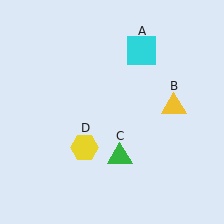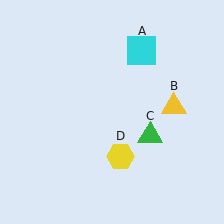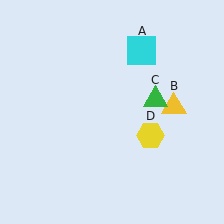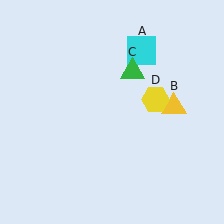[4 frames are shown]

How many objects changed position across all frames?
2 objects changed position: green triangle (object C), yellow hexagon (object D).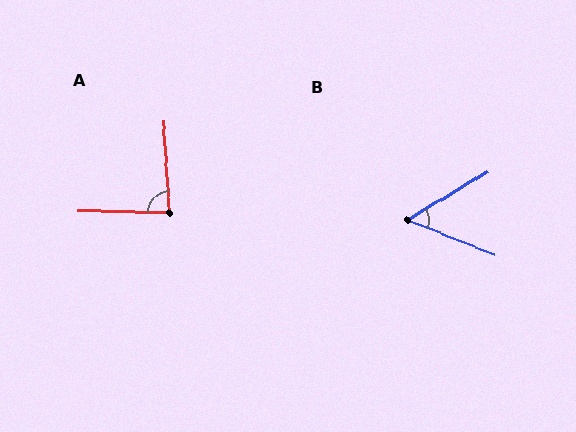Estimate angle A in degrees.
Approximately 85 degrees.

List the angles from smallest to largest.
B (53°), A (85°).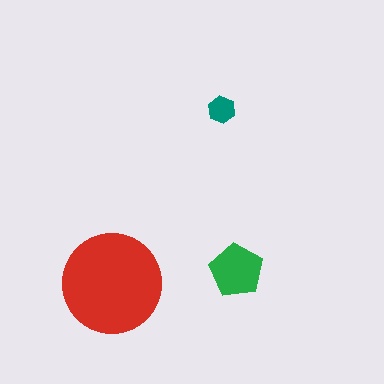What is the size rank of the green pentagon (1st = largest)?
2nd.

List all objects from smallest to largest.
The teal hexagon, the green pentagon, the red circle.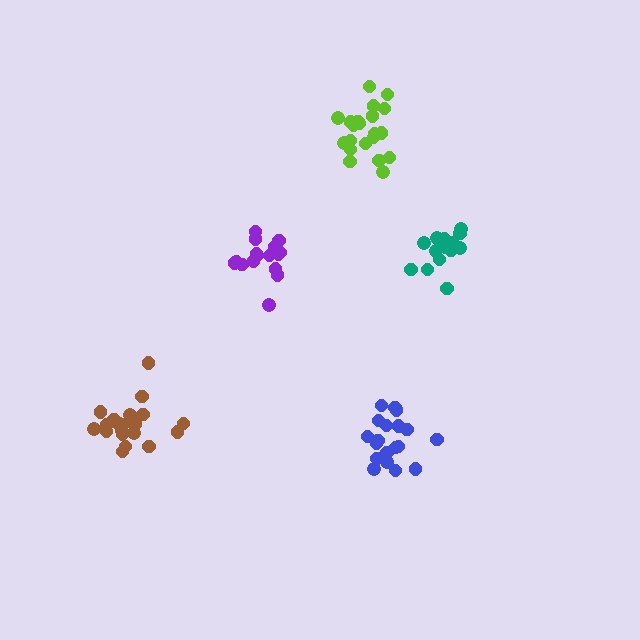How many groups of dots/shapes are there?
There are 5 groups.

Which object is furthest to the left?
The brown cluster is leftmost.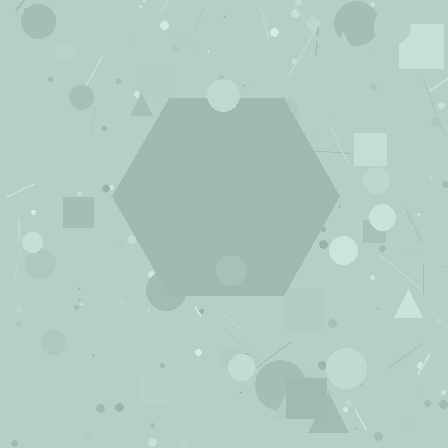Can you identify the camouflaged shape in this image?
The camouflaged shape is a hexagon.